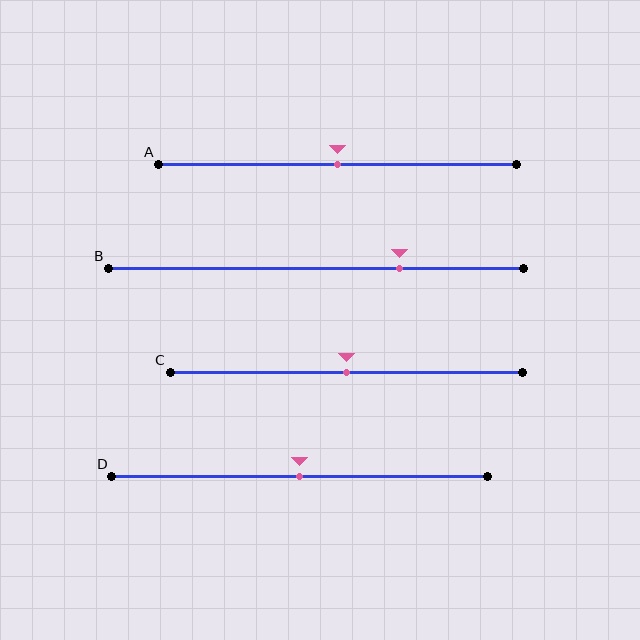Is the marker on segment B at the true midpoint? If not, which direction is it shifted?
No, the marker on segment B is shifted to the right by about 20% of the segment length.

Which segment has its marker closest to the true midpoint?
Segment A has its marker closest to the true midpoint.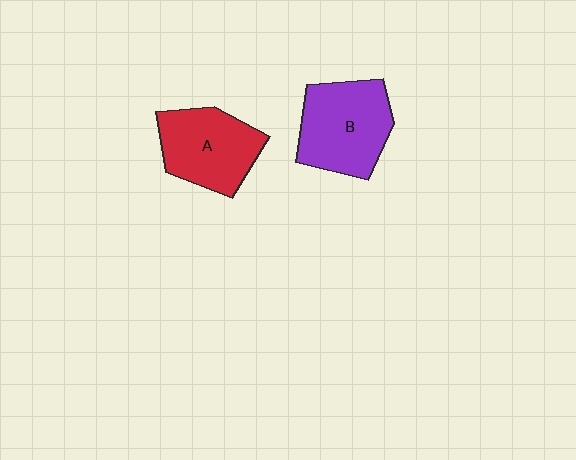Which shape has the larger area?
Shape B (purple).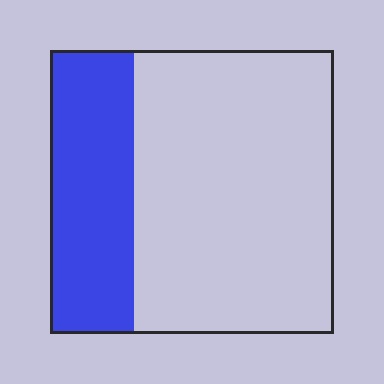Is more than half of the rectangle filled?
No.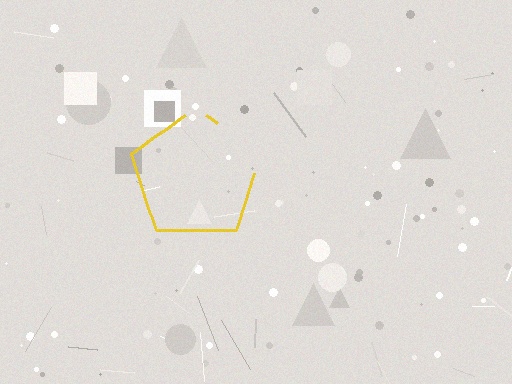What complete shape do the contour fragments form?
The contour fragments form a pentagon.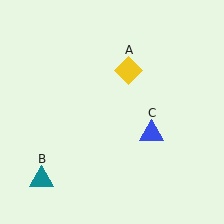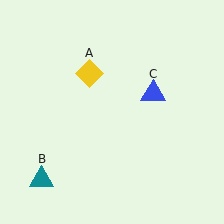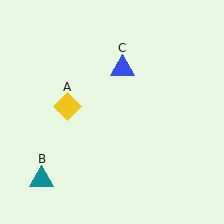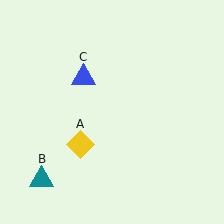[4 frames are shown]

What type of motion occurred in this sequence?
The yellow diamond (object A), blue triangle (object C) rotated counterclockwise around the center of the scene.